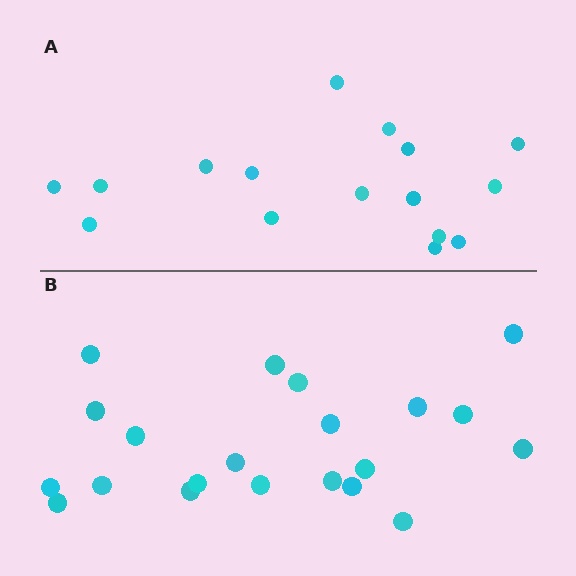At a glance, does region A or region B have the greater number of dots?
Region B (the bottom region) has more dots.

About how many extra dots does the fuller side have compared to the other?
Region B has about 5 more dots than region A.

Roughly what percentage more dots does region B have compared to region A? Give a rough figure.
About 30% more.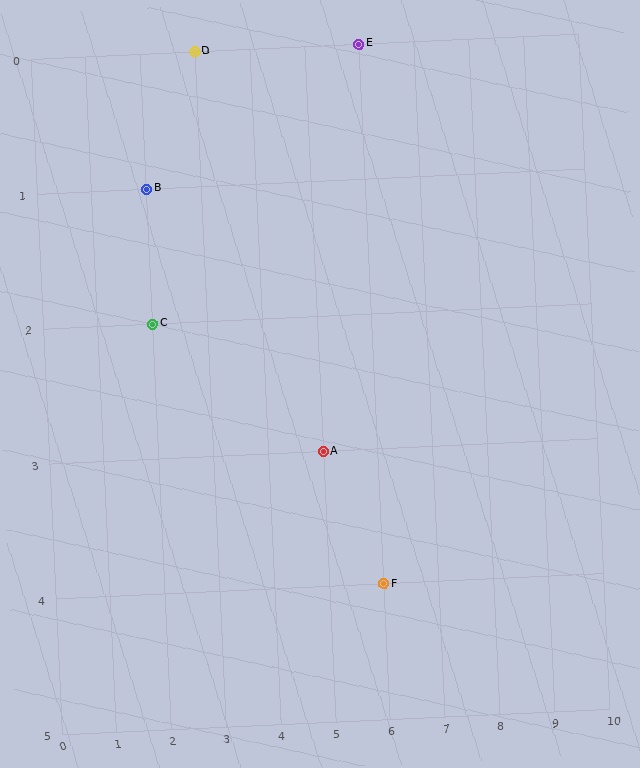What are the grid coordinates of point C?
Point C is at grid coordinates (2, 2).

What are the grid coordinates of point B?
Point B is at grid coordinates (2, 1).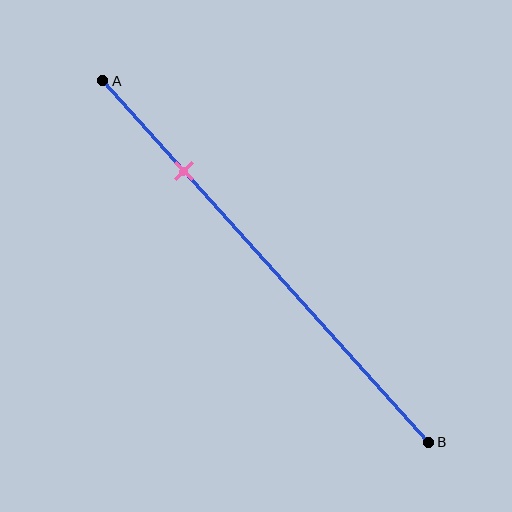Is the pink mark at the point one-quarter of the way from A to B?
Yes, the mark is approximately at the one-quarter point.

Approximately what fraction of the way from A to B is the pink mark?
The pink mark is approximately 25% of the way from A to B.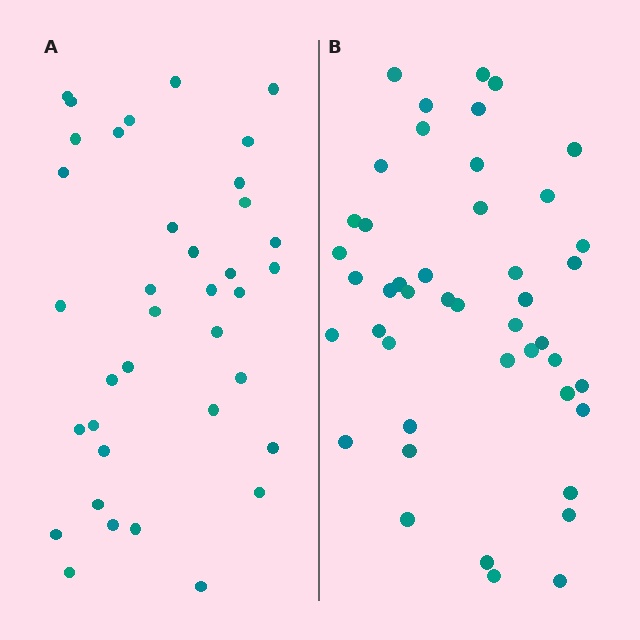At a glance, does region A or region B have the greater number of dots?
Region B (the right region) has more dots.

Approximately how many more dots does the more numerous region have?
Region B has roughly 8 or so more dots than region A.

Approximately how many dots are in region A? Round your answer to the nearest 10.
About 40 dots. (The exact count is 37, which rounds to 40.)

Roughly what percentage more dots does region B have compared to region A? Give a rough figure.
About 20% more.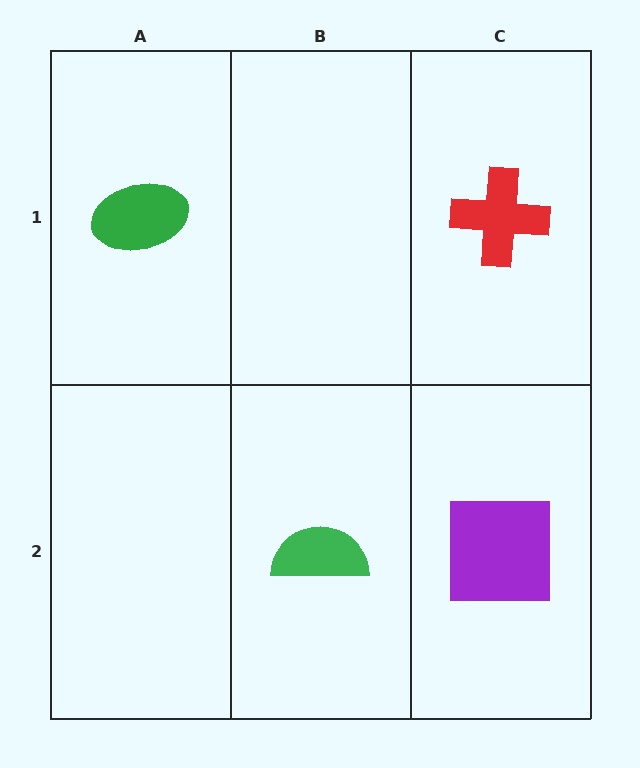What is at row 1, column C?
A red cross.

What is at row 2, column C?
A purple square.